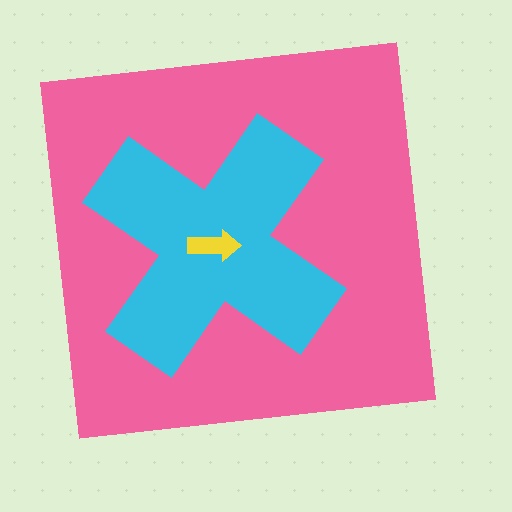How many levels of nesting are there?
3.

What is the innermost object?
The yellow arrow.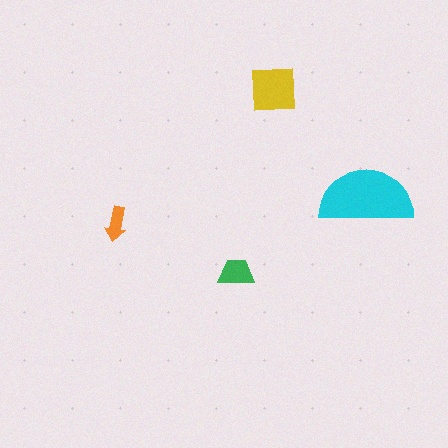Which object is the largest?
The cyan semicircle.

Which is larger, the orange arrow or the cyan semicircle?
The cyan semicircle.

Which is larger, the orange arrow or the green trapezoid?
The green trapezoid.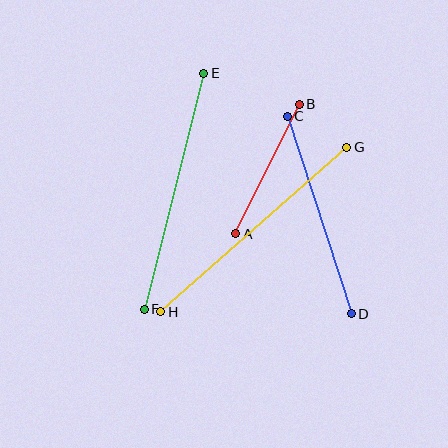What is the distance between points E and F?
The distance is approximately 243 pixels.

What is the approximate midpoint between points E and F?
The midpoint is at approximately (174, 191) pixels.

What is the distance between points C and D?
The distance is approximately 208 pixels.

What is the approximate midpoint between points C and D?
The midpoint is at approximately (319, 215) pixels.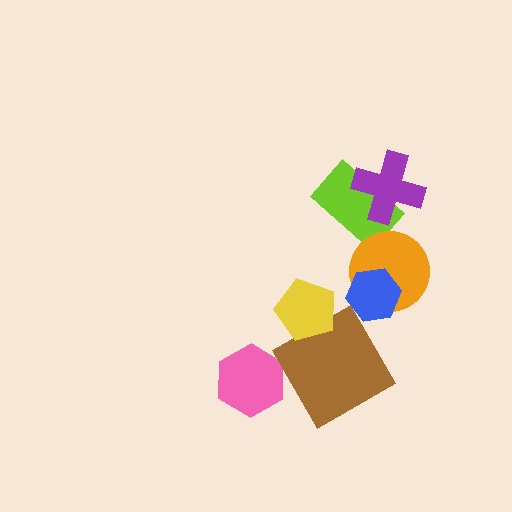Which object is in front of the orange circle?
The blue hexagon is in front of the orange circle.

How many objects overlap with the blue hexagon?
1 object overlaps with the blue hexagon.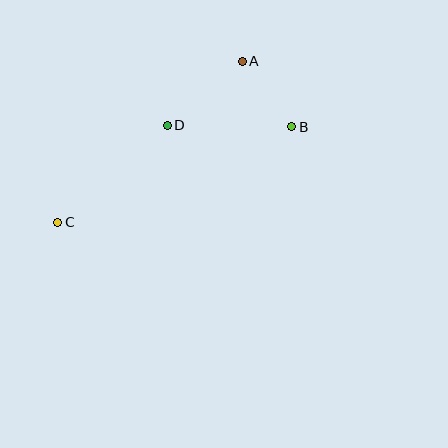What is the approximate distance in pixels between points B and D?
The distance between B and D is approximately 125 pixels.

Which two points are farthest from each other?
Points B and C are farthest from each other.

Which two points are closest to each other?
Points A and B are closest to each other.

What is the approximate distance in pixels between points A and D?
The distance between A and D is approximately 98 pixels.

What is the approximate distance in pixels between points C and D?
The distance between C and D is approximately 146 pixels.